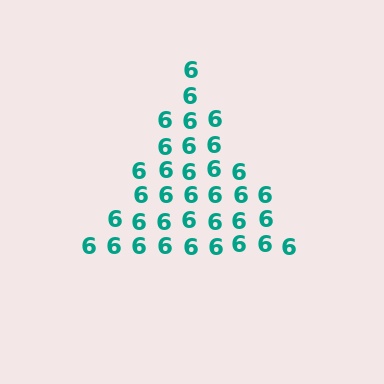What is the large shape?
The large shape is a triangle.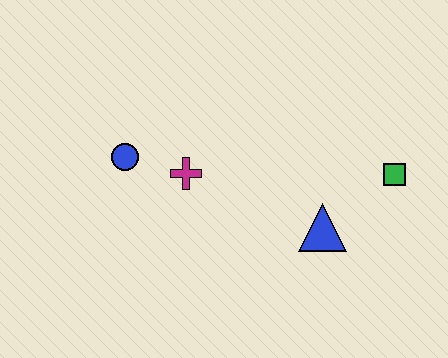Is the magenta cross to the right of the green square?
No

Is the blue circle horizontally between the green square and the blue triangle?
No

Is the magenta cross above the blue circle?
No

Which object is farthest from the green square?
The blue circle is farthest from the green square.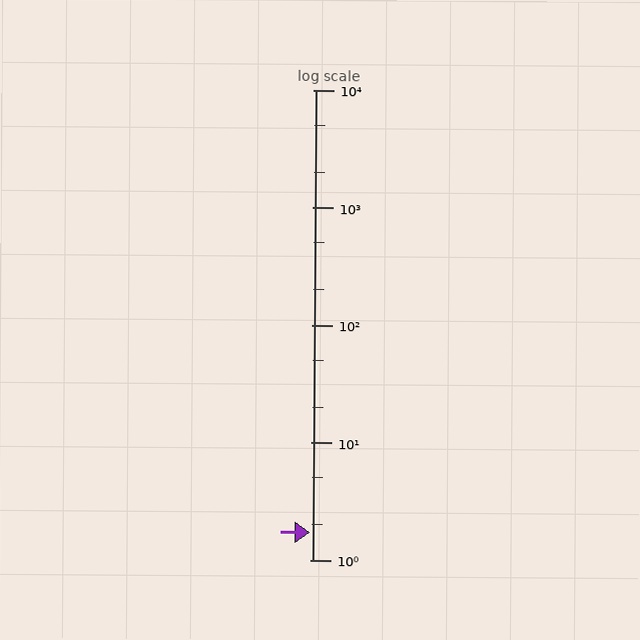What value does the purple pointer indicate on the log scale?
The pointer indicates approximately 1.7.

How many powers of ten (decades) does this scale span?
The scale spans 4 decades, from 1 to 10000.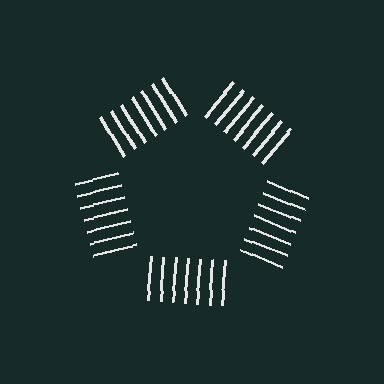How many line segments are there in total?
35 — 7 along each of the 5 edges.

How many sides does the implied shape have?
5 sides — the line-ends trace a pentagon.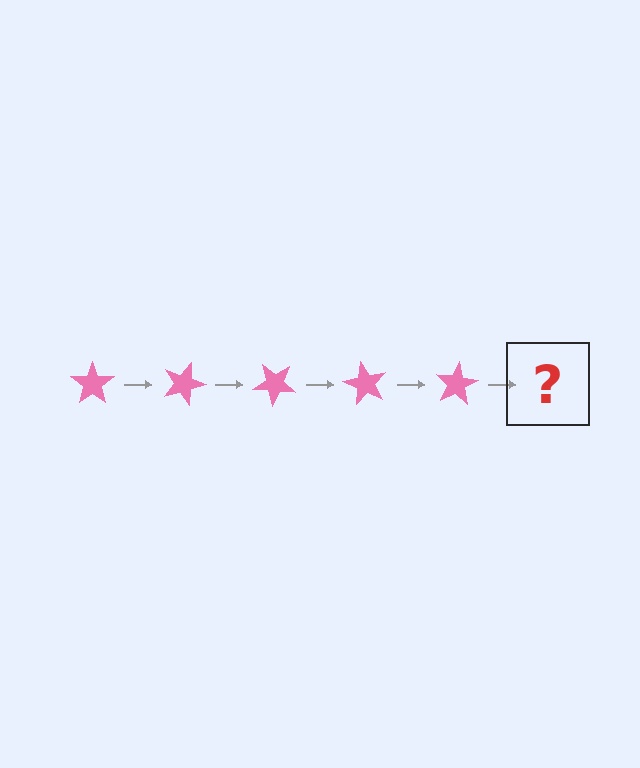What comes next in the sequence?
The next element should be a pink star rotated 100 degrees.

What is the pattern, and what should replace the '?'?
The pattern is that the star rotates 20 degrees each step. The '?' should be a pink star rotated 100 degrees.